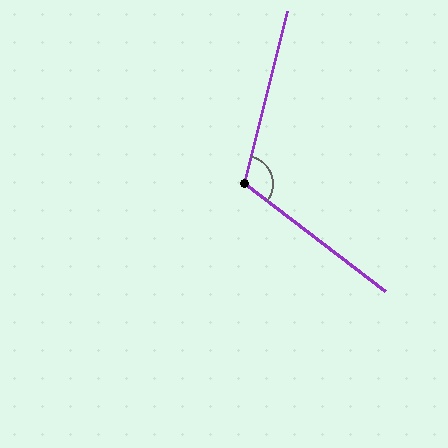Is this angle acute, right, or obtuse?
It is obtuse.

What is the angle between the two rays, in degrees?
Approximately 114 degrees.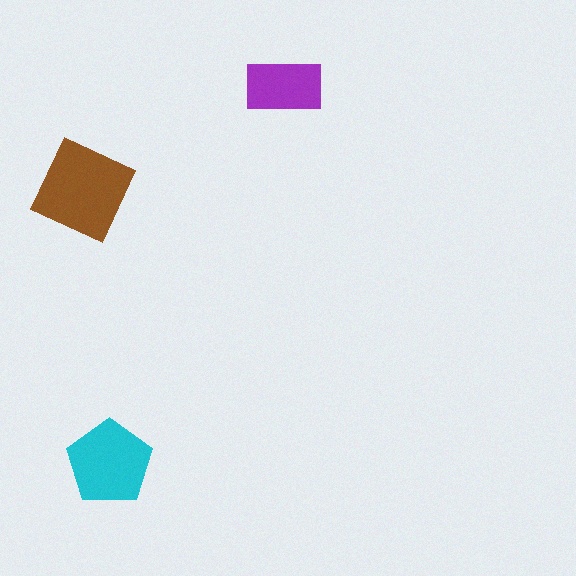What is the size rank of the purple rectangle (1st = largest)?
3rd.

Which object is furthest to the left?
The brown diamond is leftmost.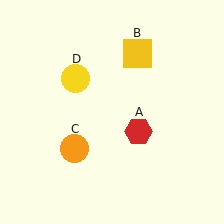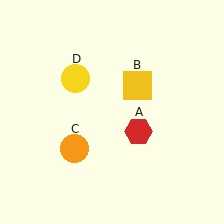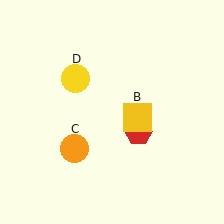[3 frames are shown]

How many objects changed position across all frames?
1 object changed position: yellow square (object B).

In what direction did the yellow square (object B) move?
The yellow square (object B) moved down.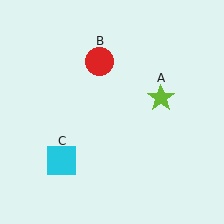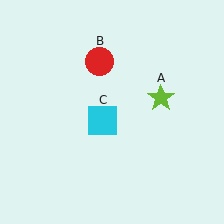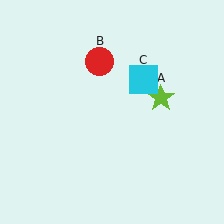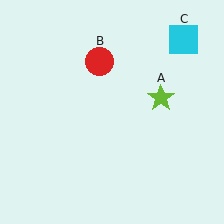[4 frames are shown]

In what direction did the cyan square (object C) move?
The cyan square (object C) moved up and to the right.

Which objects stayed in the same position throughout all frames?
Lime star (object A) and red circle (object B) remained stationary.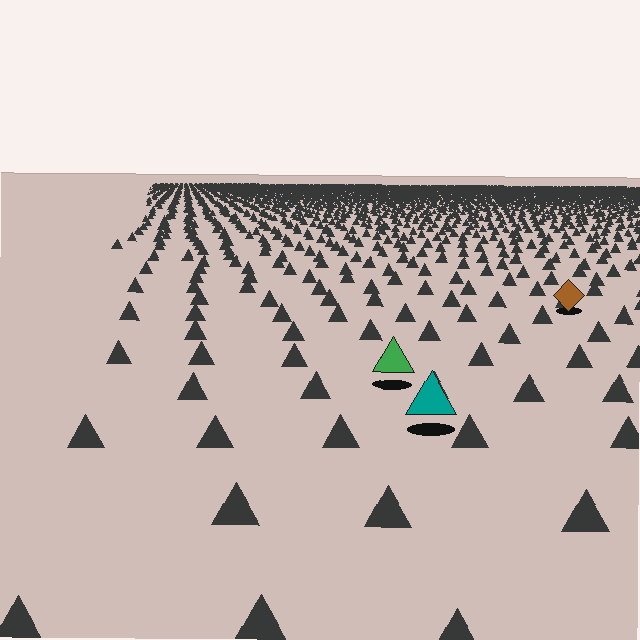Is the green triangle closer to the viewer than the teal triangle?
No. The teal triangle is closer — you can tell from the texture gradient: the ground texture is coarser near it.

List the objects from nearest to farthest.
From nearest to farthest: the teal triangle, the green triangle, the brown diamond.